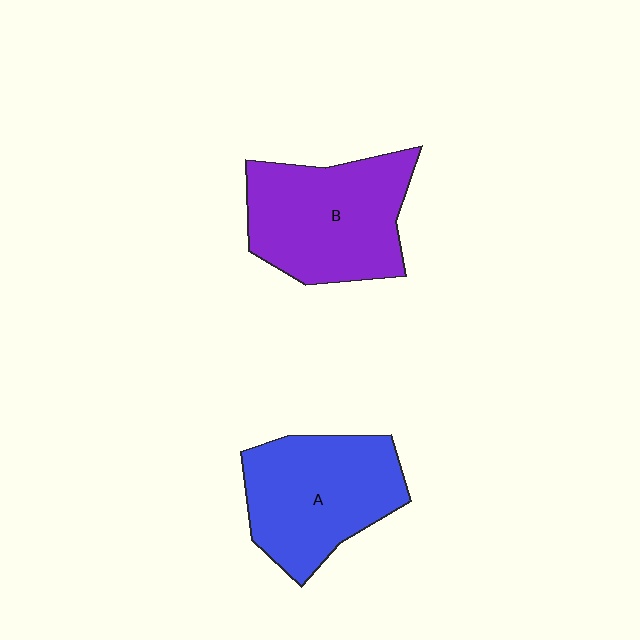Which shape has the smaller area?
Shape A (blue).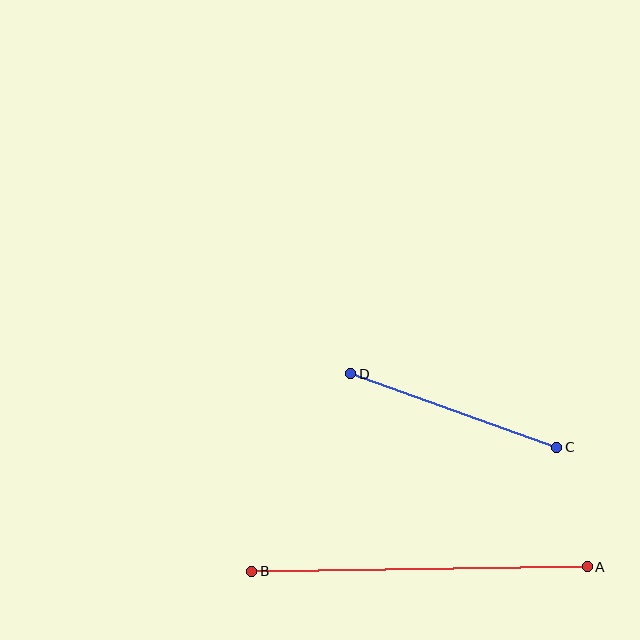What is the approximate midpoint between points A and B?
The midpoint is at approximately (419, 569) pixels.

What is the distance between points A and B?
The distance is approximately 336 pixels.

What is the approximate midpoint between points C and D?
The midpoint is at approximately (454, 410) pixels.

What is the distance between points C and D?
The distance is approximately 219 pixels.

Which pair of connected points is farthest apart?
Points A and B are farthest apart.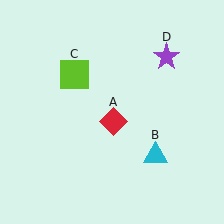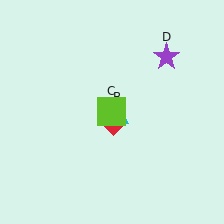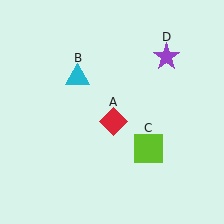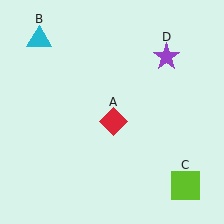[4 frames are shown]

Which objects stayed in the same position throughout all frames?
Red diamond (object A) and purple star (object D) remained stationary.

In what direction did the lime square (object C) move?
The lime square (object C) moved down and to the right.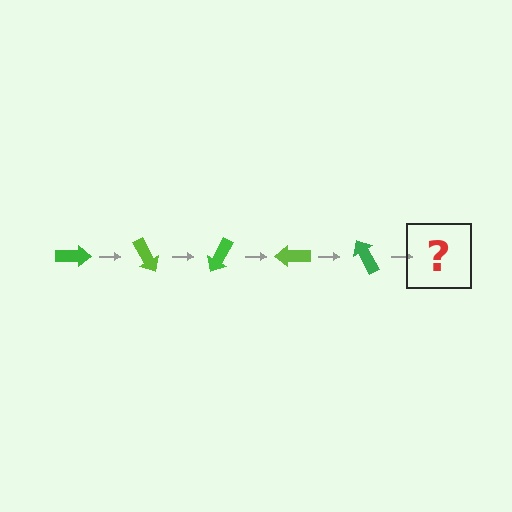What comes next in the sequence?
The next element should be a lime arrow, rotated 300 degrees from the start.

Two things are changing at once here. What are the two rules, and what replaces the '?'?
The two rules are that it rotates 60 degrees each step and the color cycles through green and lime. The '?' should be a lime arrow, rotated 300 degrees from the start.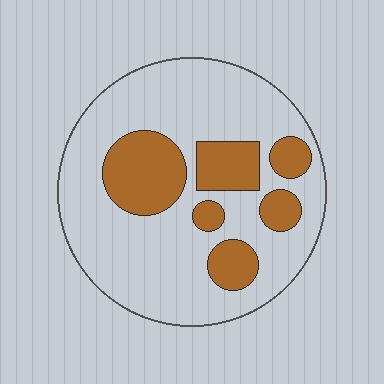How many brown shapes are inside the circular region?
6.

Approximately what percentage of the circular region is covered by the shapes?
Approximately 25%.